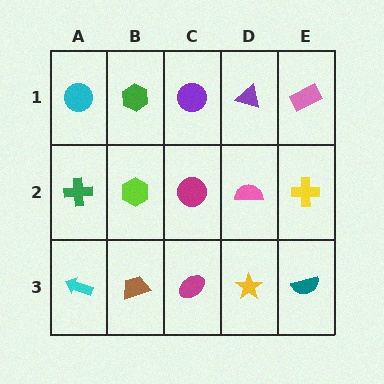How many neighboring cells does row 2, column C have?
4.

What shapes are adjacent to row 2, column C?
A purple circle (row 1, column C), a magenta ellipse (row 3, column C), a lime hexagon (row 2, column B), a pink semicircle (row 2, column D).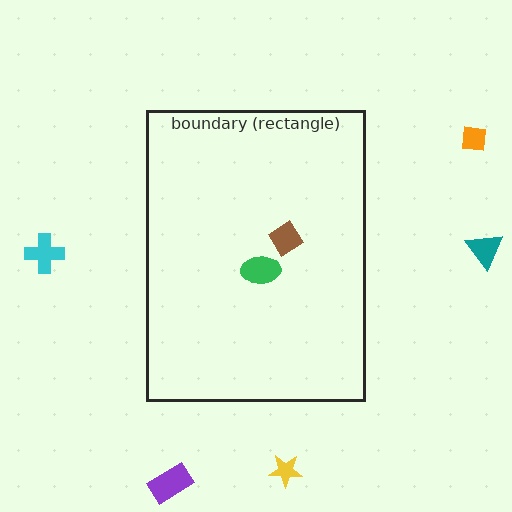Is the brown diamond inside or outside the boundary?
Inside.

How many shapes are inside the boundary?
2 inside, 5 outside.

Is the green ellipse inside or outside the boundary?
Inside.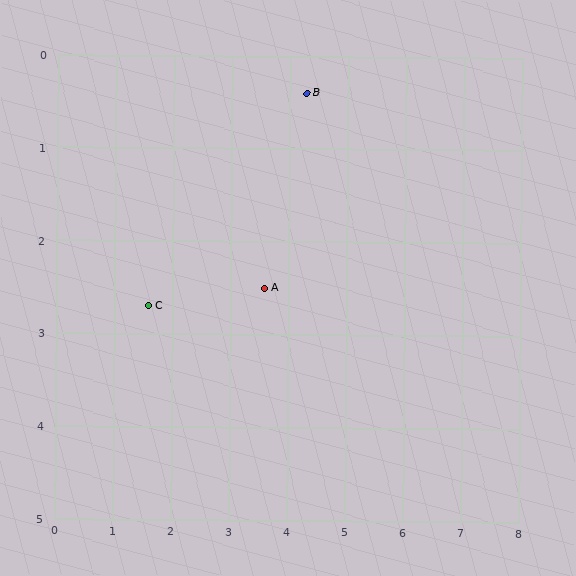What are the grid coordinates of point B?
Point B is at approximately (4.3, 0.4).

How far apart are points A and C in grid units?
Points A and C are about 2.0 grid units apart.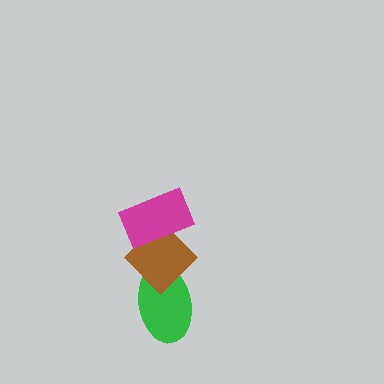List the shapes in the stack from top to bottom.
From top to bottom: the magenta rectangle, the brown diamond, the green ellipse.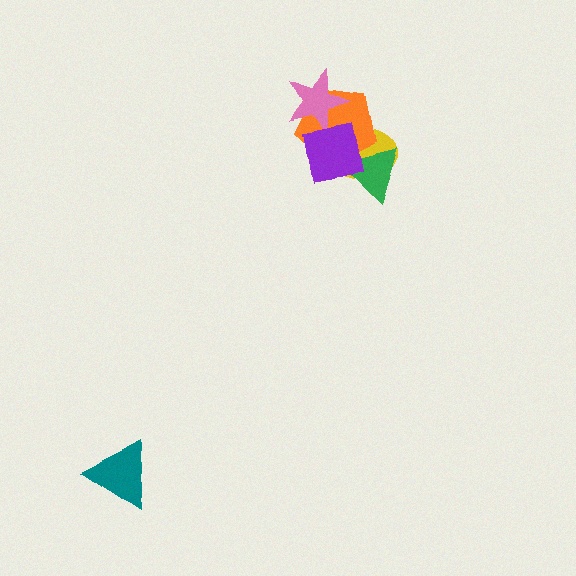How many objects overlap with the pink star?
1 object overlaps with the pink star.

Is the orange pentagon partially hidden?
Yes, it is partially covered by another shape.